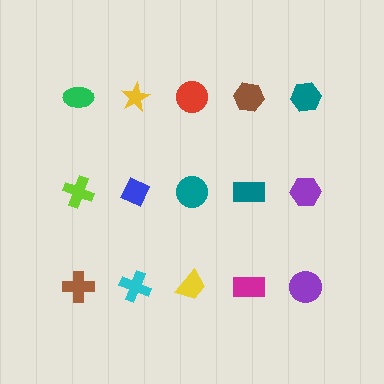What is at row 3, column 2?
A cyan cross.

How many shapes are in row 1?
5 shapes.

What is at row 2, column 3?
A teal circle.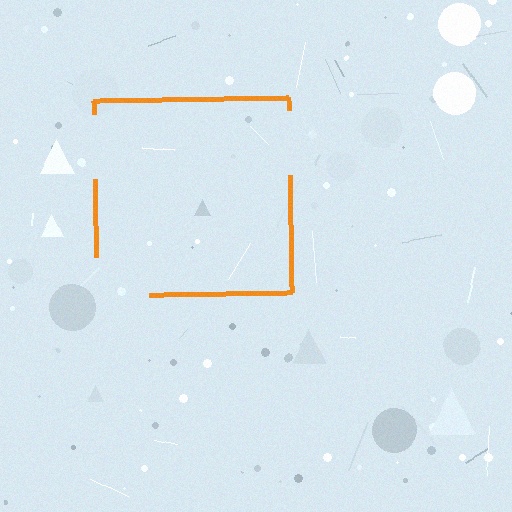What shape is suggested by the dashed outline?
The dashed outline suggests a square.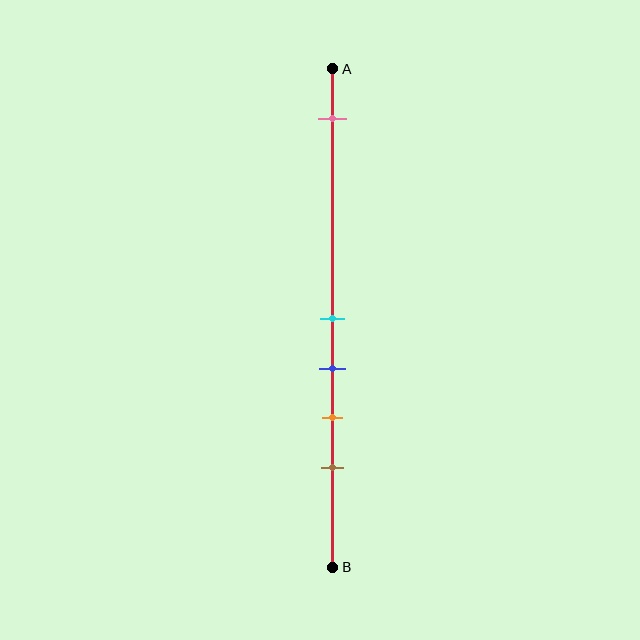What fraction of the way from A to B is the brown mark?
The brown mark is approximately 80% (0.8) of the way from A to B.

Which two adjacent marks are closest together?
The cyan and blue marks are the closest adjacent pair.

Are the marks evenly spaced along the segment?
No, the marks are not evenly spaced.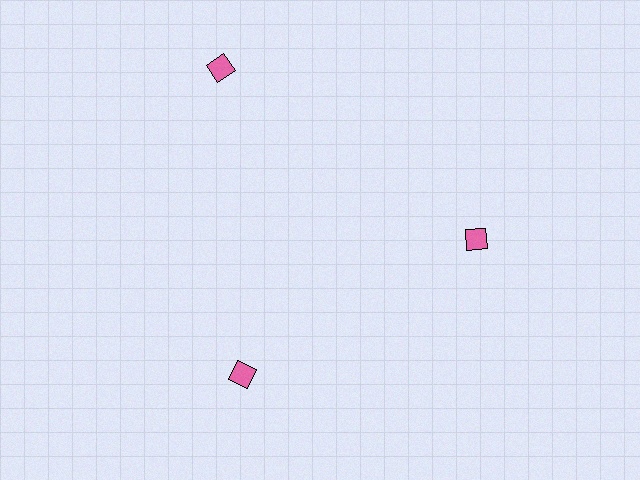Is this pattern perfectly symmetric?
No. The 3 pink diamonds are arranged in a ring, but one element near the 11 o'clock position is pushed outward from the center, breaking the 3-fold rotational symmetry.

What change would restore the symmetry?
The symmetry would be restored by moving it inward, back onto the ring so that all 3 diamonds sit at equal angles and equal distance from the center.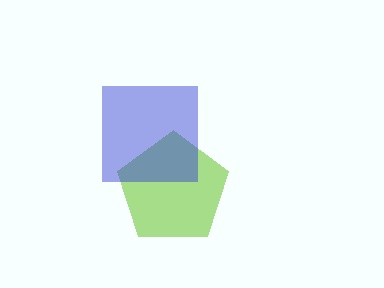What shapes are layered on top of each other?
The layered shapes are: a lime pentagon, a blue square.